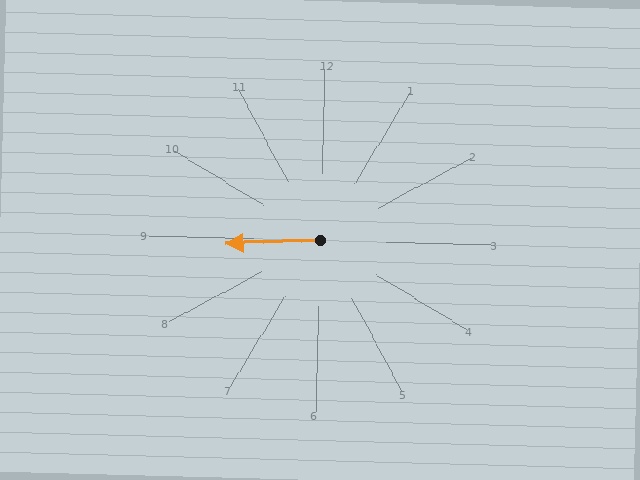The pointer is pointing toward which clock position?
Roughly 9 o'clock.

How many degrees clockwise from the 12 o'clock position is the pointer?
Approximately 266 degrees.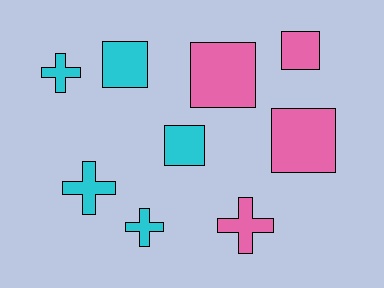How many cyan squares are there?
There are 2 cyan squares.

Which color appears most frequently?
Cyan, with 5 objects.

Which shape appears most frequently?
Square, with 5 objects.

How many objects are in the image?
There are 9 objects.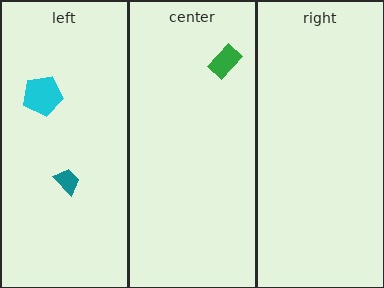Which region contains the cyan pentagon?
The left region.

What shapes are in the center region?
The green rectangle.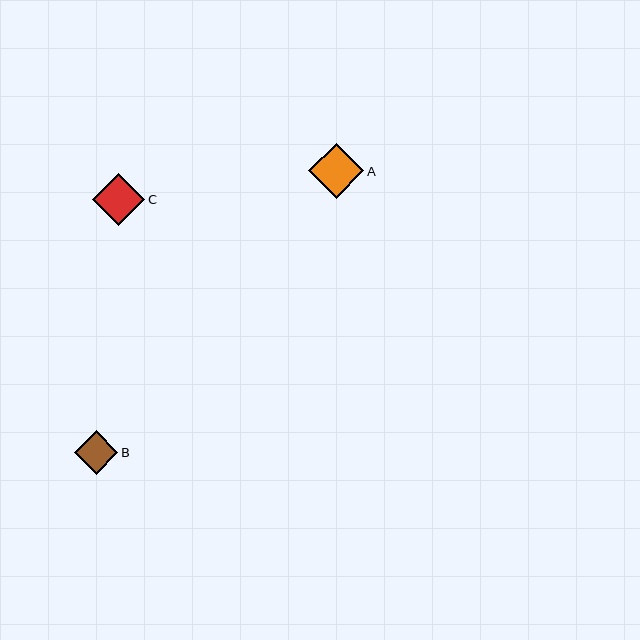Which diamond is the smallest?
Diamond B is the smallest with a size of approximately 43 pixels.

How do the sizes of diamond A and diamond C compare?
Diamond A and diamond C are approximately the same size.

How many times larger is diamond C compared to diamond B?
Diamond C is approximately 1.2 times the size of diamond B.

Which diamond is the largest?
Diamond A is the largest with a size of approximately 55 pixels.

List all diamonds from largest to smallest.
From largest to smallest: A, C, B.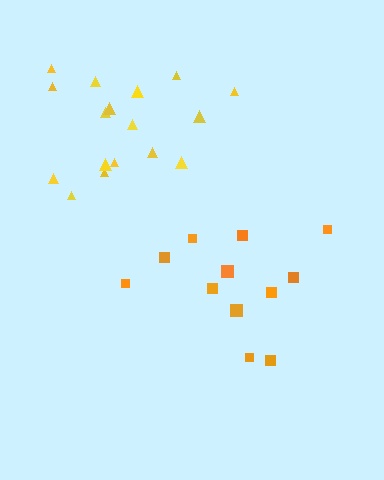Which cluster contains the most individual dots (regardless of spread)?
Yellow (17).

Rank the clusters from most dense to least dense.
yellow, orange.